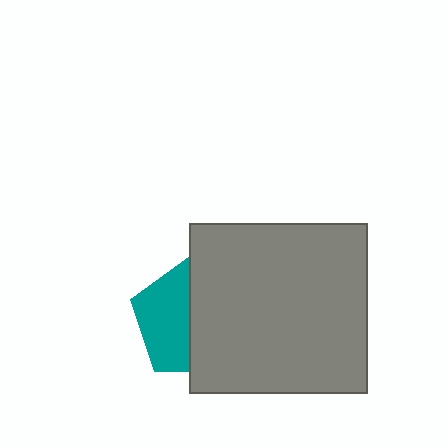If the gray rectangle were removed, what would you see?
You would see the complete teal pentagon.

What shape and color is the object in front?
The object in front is a gray rectangle.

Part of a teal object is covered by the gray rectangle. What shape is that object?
It is a pentagon.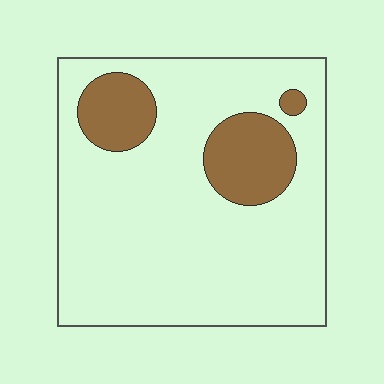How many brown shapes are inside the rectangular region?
3.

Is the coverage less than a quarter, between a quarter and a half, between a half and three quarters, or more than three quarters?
Less than a quarter.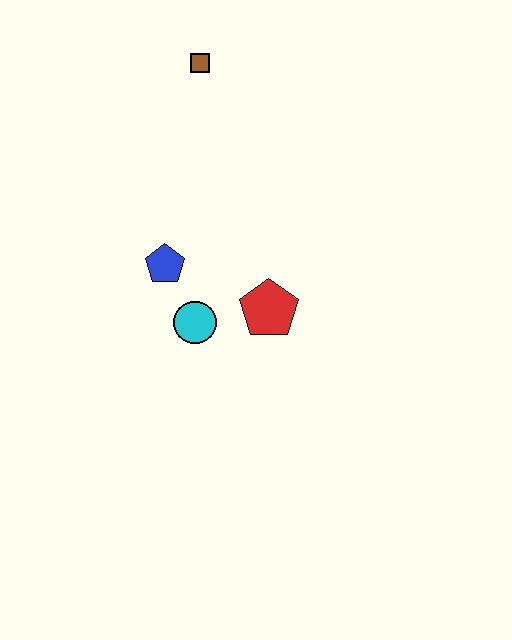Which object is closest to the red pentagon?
The cyan circle is closest to the red pentagon.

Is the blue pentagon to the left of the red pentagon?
Yes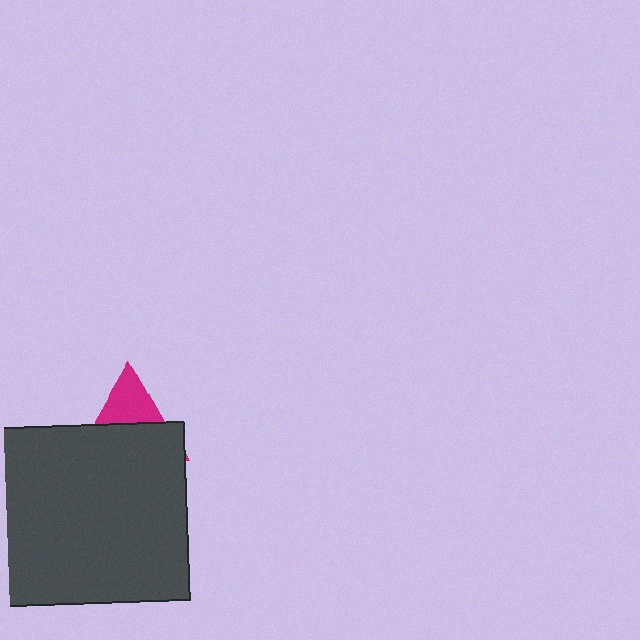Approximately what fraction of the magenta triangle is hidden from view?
Roughly 63% of the magenta triangle is hidden behind the dark gray rectangle.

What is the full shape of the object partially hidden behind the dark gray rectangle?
The partially hidden object is a magenta triangle.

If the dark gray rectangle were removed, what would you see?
You would see the complete magenta triangle.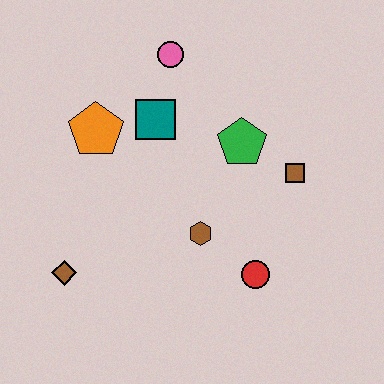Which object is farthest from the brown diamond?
The brown square is farthest from the brown diamond.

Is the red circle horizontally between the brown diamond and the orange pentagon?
No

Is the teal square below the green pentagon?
No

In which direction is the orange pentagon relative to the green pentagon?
The orange pentagon is to the left of the green pentagon.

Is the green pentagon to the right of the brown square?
No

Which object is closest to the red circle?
The brown hexagon is closest to the red circle.